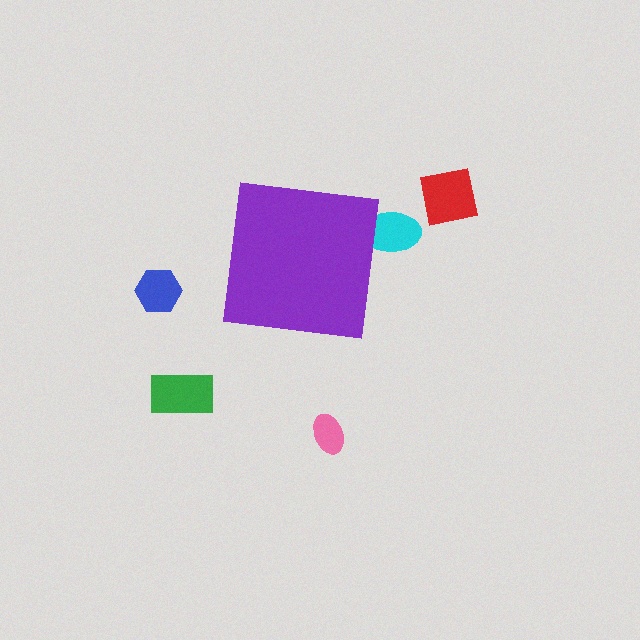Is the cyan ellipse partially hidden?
Yes, the cyan ellipse is partially hidden behind the purple square.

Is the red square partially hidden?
No, the red square is fully visible.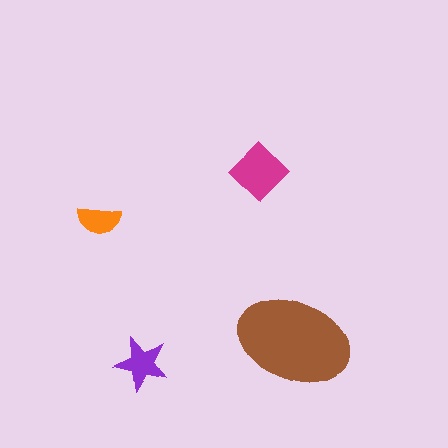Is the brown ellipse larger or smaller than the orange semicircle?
Larger.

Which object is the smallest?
The orange semicircle.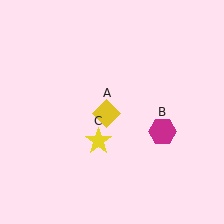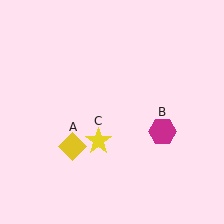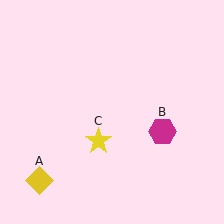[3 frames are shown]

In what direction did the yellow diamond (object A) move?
The yellow diamond (object A) moved down and to the left.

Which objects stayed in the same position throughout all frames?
Magenta hexagon (object B) and yellow star (object C) remained stationary.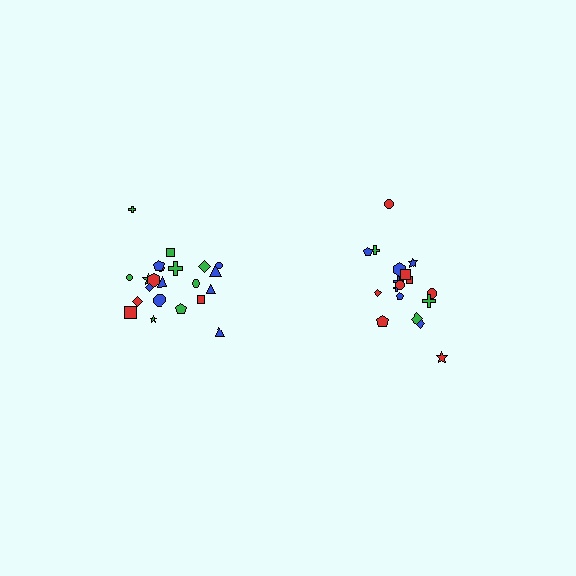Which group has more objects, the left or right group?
The left group.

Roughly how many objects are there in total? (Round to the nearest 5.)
Roughly 40 objects in total.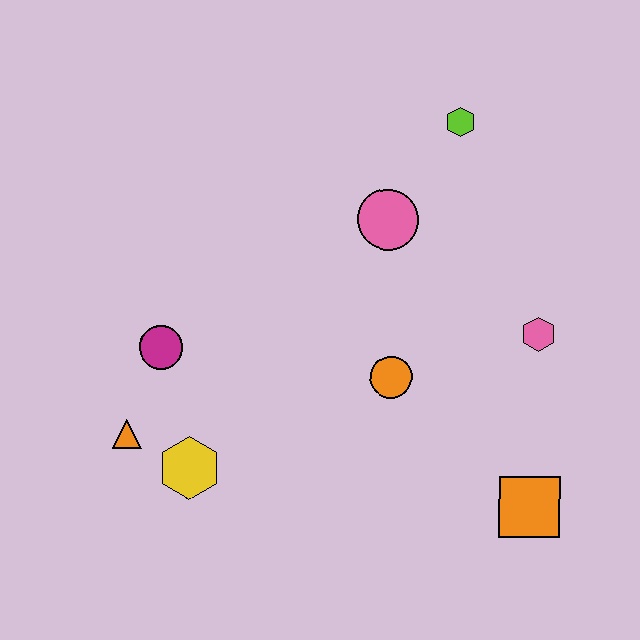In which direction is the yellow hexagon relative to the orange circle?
The yellow hexagon is to the left of the orange circle.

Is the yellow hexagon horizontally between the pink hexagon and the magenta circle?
Yes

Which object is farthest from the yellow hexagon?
The lime hexagon is farthest from the yellow hexagon.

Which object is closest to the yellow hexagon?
The orange triangle is closest to the yellow hexagon.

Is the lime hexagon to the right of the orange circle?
Yes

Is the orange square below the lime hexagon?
Yes